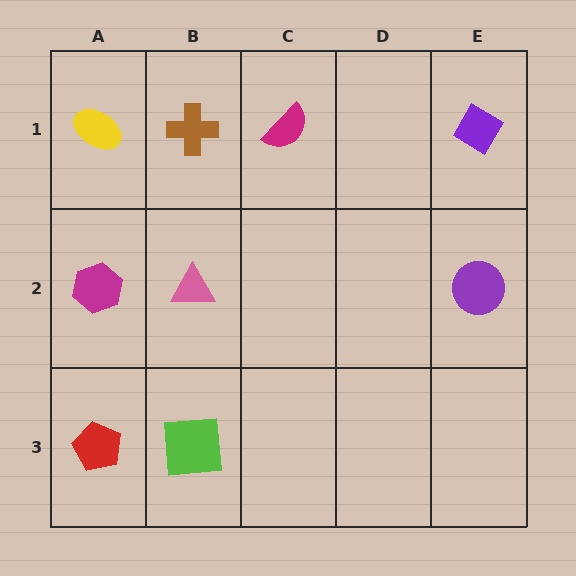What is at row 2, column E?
A purple circle.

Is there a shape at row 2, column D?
No, that cell is empty.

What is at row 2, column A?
A magenta hexagon.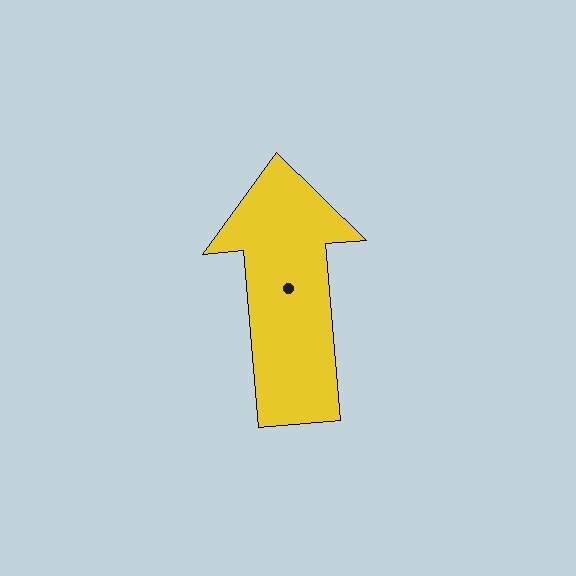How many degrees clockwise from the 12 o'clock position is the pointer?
Approximately 355 degrees.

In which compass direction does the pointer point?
North.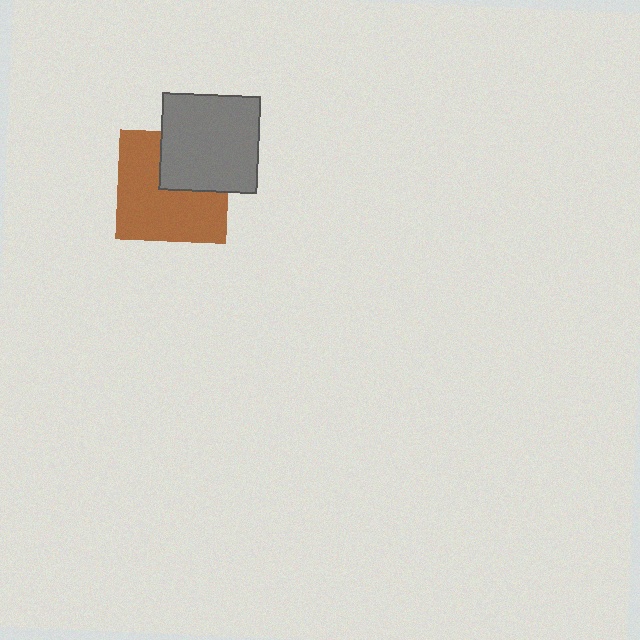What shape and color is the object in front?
The object in front is a gray square.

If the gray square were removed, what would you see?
You would see the complete brown square.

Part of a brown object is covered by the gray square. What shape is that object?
It is a square.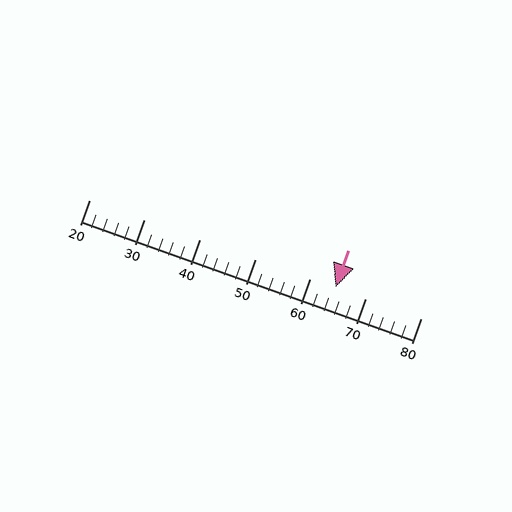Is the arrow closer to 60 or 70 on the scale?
The arrow is closer to 60.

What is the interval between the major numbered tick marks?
The major tick marks are spaced 10 units apart.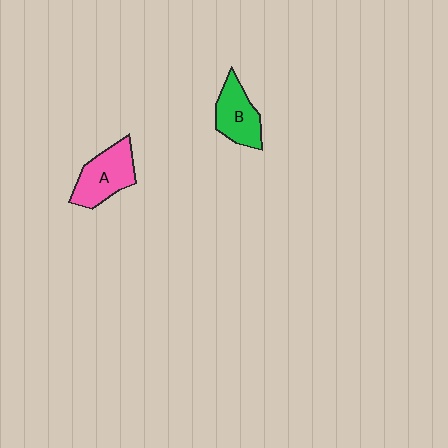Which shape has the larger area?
Shape A (pink).